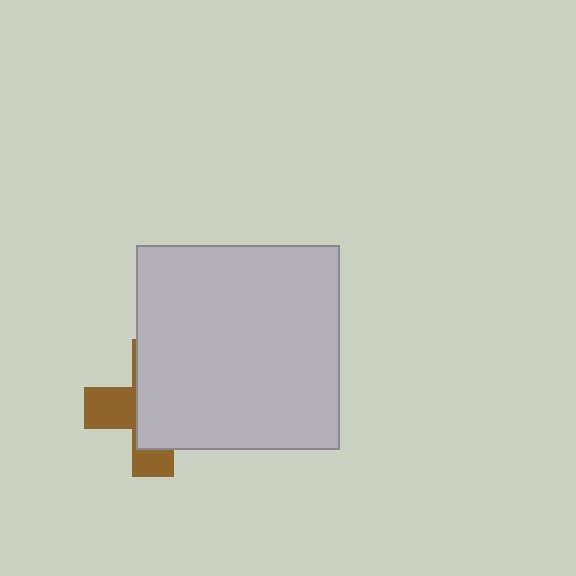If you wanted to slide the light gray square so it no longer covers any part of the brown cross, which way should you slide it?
Slide it right — that is the most direct way to separate the two shapes.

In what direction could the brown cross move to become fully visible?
The brown cross could move left. That would shift it out from behind the light gray square entirely.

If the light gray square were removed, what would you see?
You would see the complete brown cross.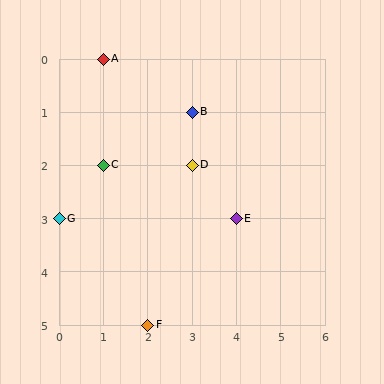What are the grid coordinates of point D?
Point D is at grid coordinates (3, 2).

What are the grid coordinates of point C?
Point C is at grid coordinates (1, 2).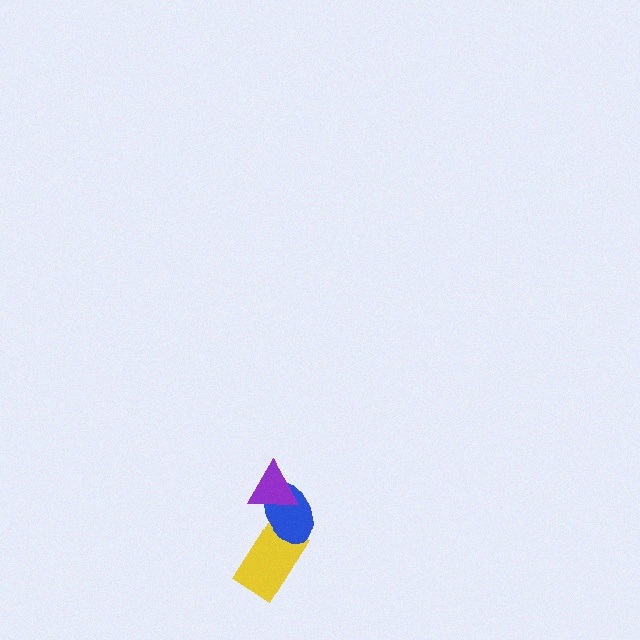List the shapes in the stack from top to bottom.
From top to bottom: the purple triangle, the blue ellipse, the yellow rectangle.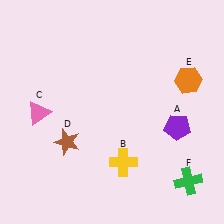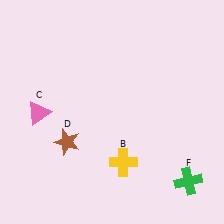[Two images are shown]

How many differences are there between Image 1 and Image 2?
There are 2 differences between the two images.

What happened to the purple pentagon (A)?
The purple pentagon (A) was removed in Image 2. It was in the bottom-right area of Image 1.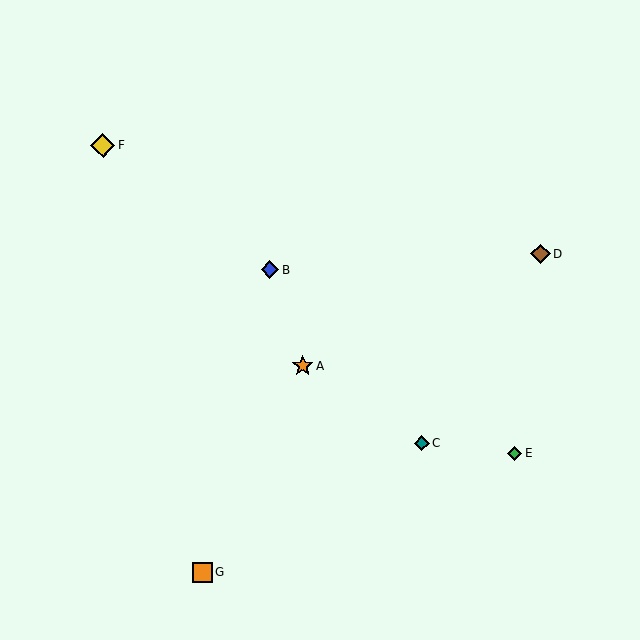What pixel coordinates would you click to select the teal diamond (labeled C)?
Click at (422, 443) to select the teal diamond C.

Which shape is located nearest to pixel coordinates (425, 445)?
The teal diamond (labeled C) at (422, 443) is nearest to that location.